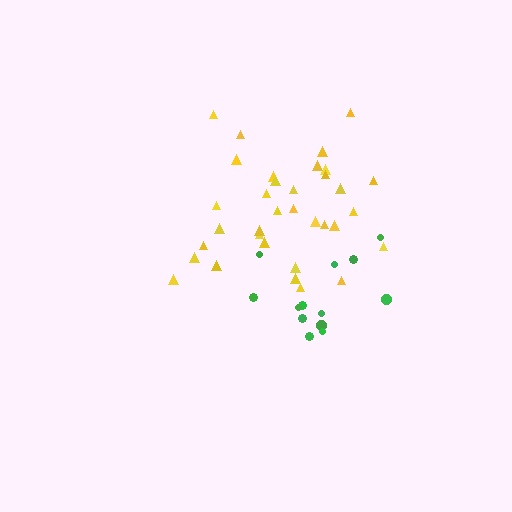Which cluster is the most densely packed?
Green.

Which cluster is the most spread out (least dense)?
Yellow.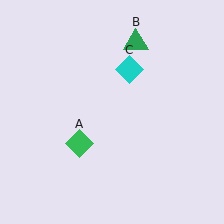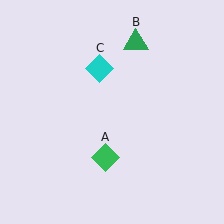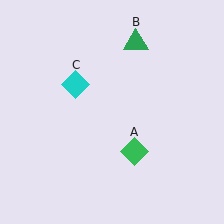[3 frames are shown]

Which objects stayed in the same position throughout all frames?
Green triangle (object B) remained stationary.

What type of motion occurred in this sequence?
The green diamond (object A), cyan diamond (object C) rotated counterclockwise around the center of the scene.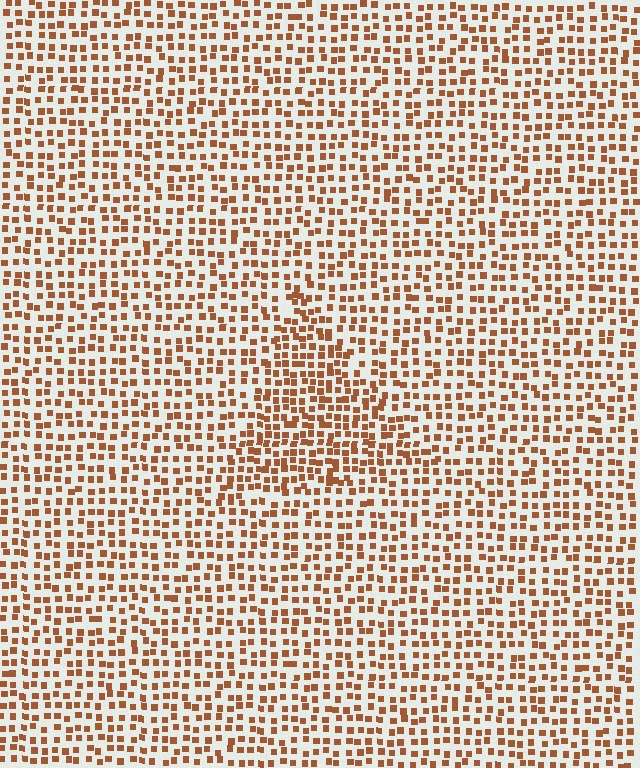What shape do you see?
I see a triangle.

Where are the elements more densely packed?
The elements are more densely packed inside the triangle boundary.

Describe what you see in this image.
The image contains small brown elements arranged at two different densities. A triangle-shaped region is visible where the elements are more densely packed than the surrounding area.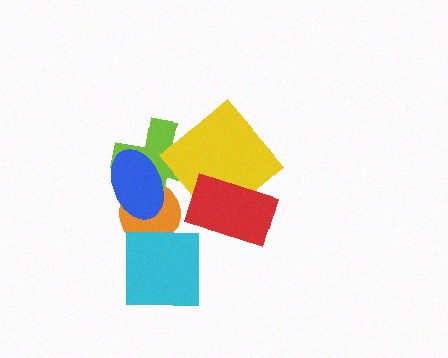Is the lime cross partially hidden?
Yes, it is partially covered by another shape.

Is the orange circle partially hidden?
Yes, it is partially covered by another shape.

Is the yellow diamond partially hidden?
Yes, it is partially covered by another shape.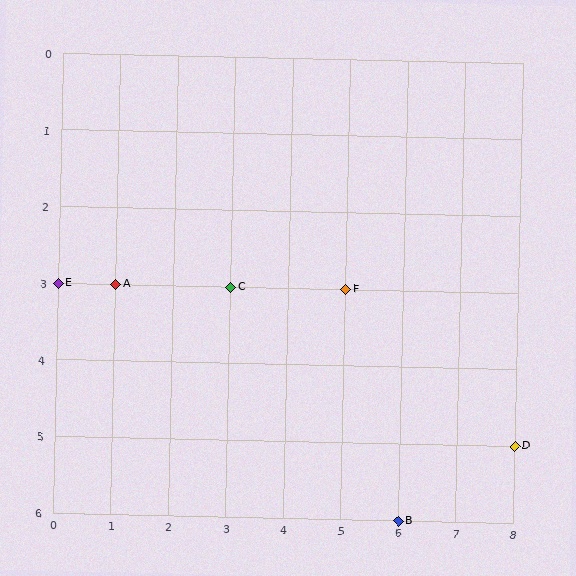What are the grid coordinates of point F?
Point F is at grid coordinates (5, 3).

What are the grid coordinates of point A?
Point A is at grid coordinates (1, 3).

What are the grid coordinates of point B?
Point B is at grid coordinates (6, 6).